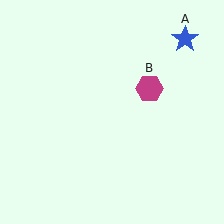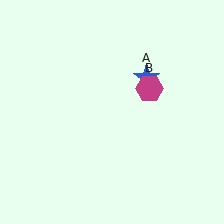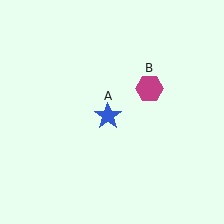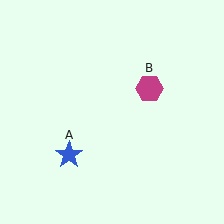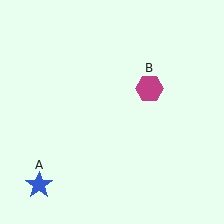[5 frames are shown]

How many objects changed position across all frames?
1 object changed position: blue star (object A).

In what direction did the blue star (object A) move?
The blue star (object A) moved down and to the left.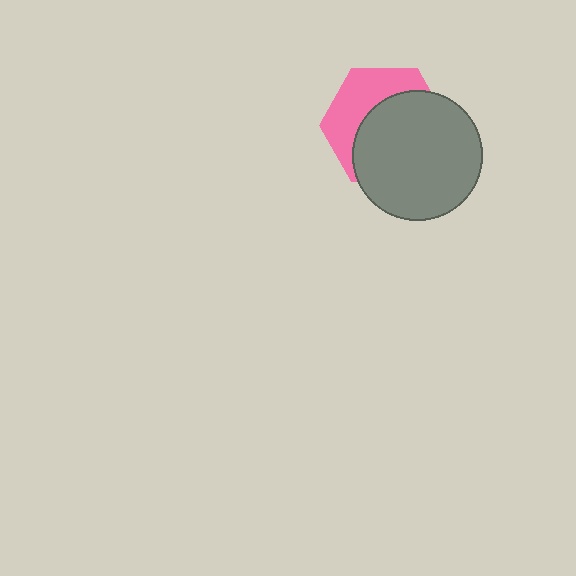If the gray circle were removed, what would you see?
You would see the complete pink hexagon.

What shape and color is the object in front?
The object in front is a gray circle.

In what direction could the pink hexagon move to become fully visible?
The pink hexagon could move toward the upper-left. That would shift it out from behind the gray circle entirely.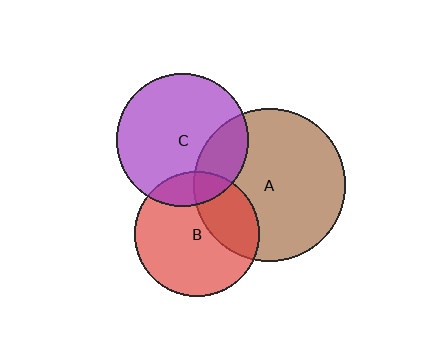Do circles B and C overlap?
Yes.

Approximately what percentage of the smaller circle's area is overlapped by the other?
Approximately 15%.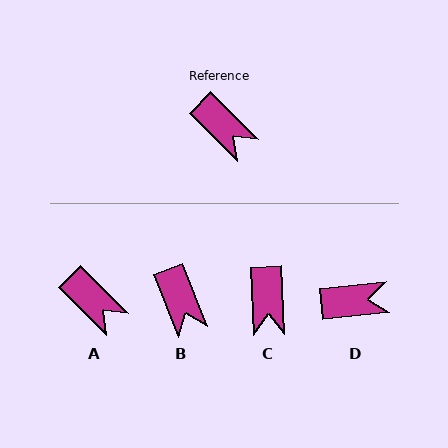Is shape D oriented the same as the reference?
No, it is off by about 51 degrees.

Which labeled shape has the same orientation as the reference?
A.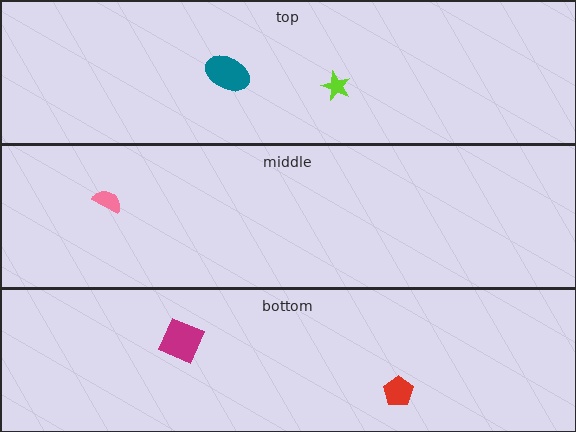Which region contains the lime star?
The top region.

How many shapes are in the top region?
2.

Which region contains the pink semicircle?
The middle region.